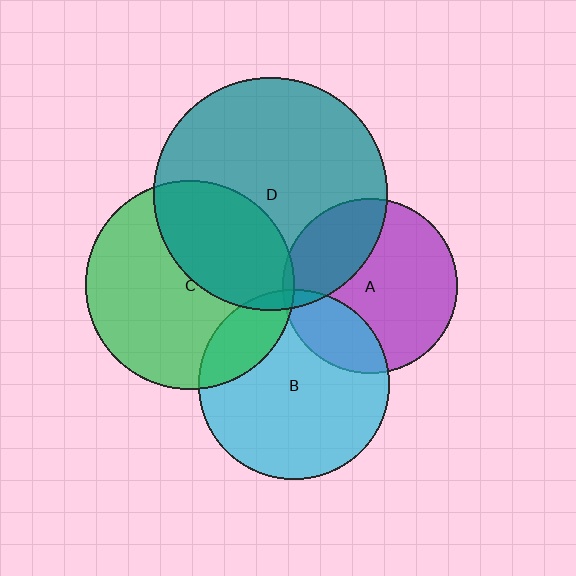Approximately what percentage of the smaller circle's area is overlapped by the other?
Approximately 30%.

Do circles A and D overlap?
Yes.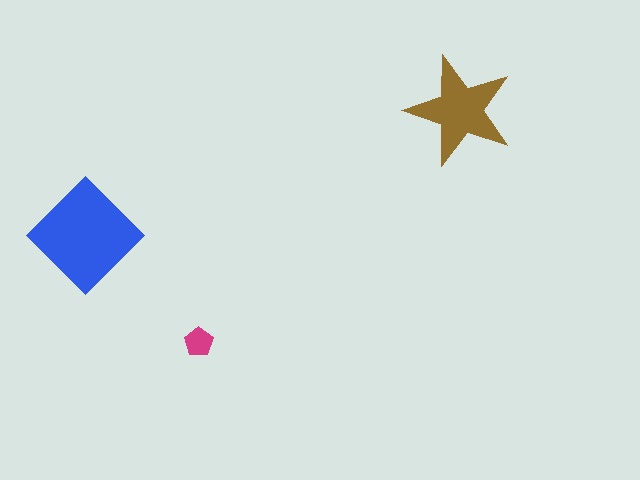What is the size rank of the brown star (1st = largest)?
2nd.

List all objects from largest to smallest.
The blue diamond, the brown star, the magenta pentagon.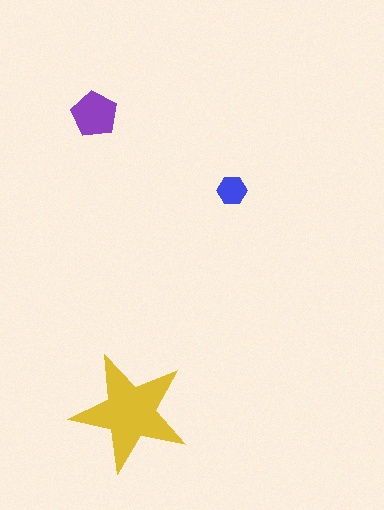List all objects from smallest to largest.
The blue hexagon, the purple pentagon, the yellow star.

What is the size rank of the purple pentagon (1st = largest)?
2nd.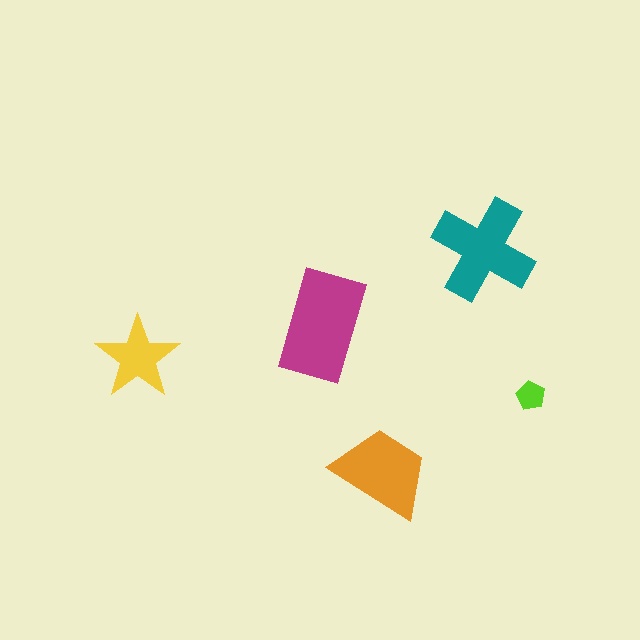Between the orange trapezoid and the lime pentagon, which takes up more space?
The orange trapezoid.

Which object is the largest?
The magenta rectangle.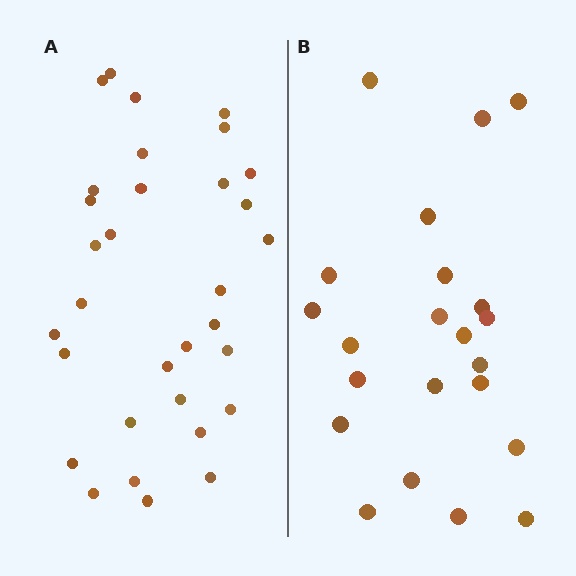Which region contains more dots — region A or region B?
Region A (the left region) has more dots.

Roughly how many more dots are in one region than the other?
Region A has roughly 10 or so more dots than region B.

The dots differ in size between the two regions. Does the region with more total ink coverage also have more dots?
No. Region B has more total ink coverage because its dots are larger, but region A actually contains more individual dots. Total area can be misleading — the number of items is what matters here.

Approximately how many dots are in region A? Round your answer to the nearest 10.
About 30 dots. (The exact count is 32, which rounds to 30.)